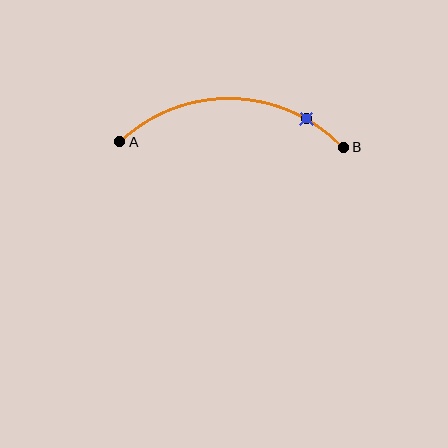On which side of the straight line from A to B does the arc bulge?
The arc bulges above the straight line connecting A and B.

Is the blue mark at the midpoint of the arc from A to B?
No. The blue mark lies on the arc but is closer to endpoint B. The arc midpoint would be at the point on the curve equidistant along the arc from both A and B.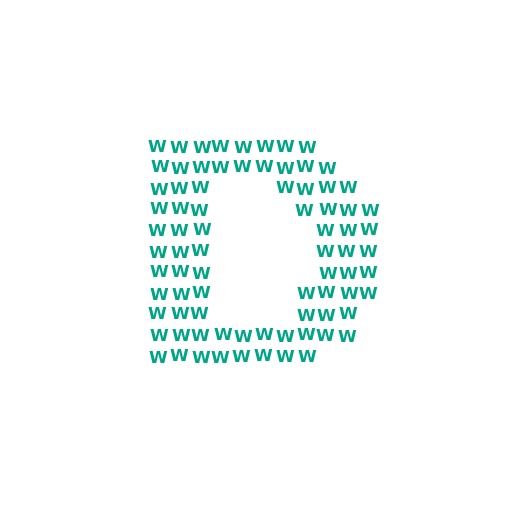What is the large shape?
The large shape is the letter D.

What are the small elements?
The small elements are letter W's.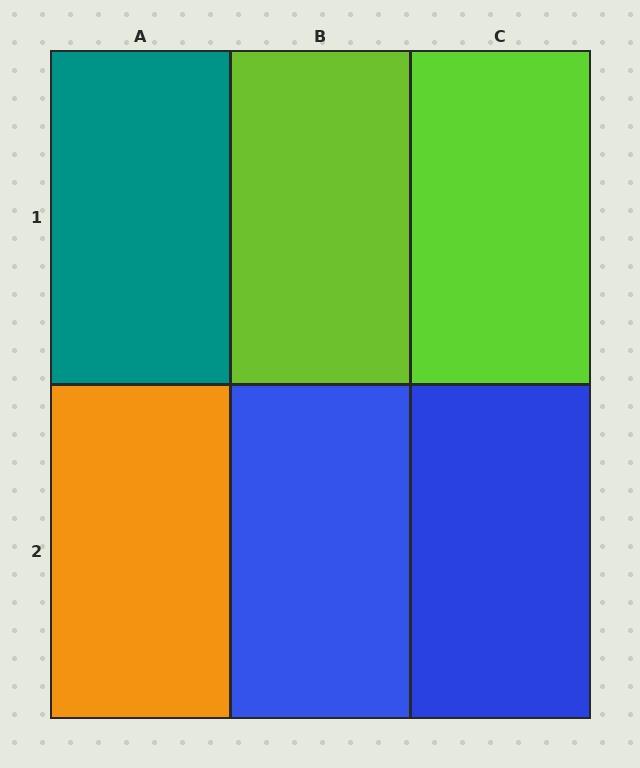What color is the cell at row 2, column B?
Blue.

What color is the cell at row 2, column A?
Orange.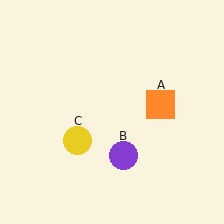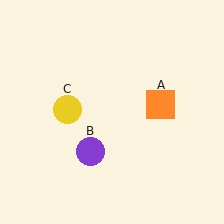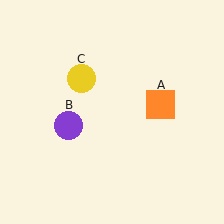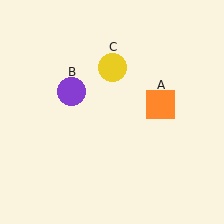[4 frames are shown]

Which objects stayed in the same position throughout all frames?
Orange square (object A) remained stationary.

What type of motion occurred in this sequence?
The purple circle (object B), yellow circle (object C) rotated clockwise around the center of the scene.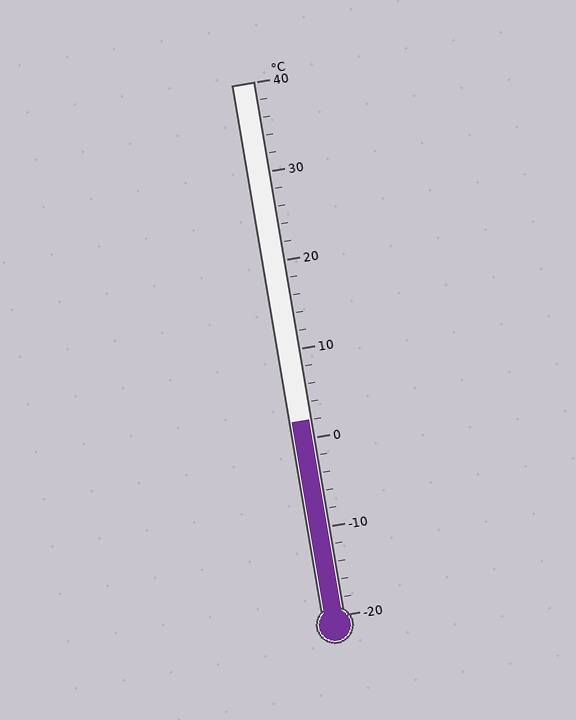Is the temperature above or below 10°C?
The temperature is below 10°C.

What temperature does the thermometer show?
The thermometer shows approximately 2°C.